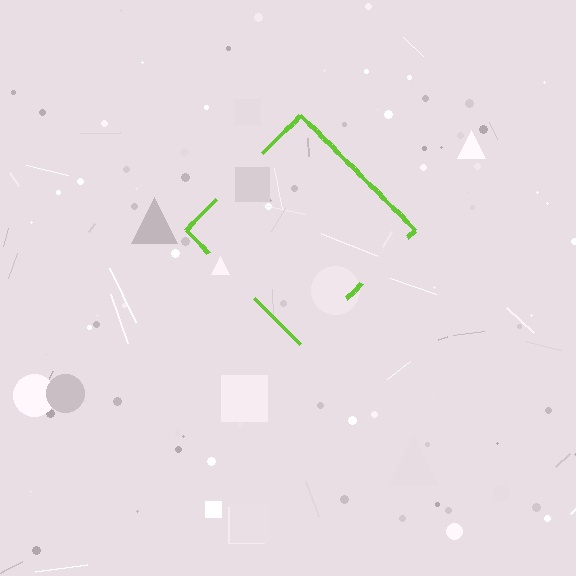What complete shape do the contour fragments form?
The contour fragments form a diamond.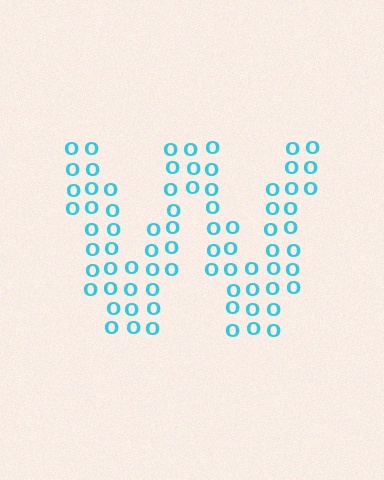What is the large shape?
The large shape is the letter W.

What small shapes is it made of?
It is made of small letter O's.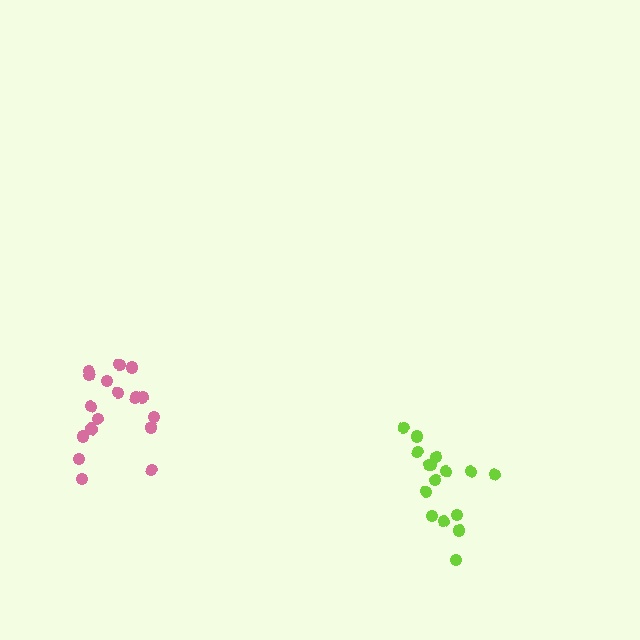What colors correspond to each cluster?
The clusters are colored: pink, lime.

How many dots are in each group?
Group 1: 17 dots, Group 2: 16 dots (33 total).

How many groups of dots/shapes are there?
There are 2 groups.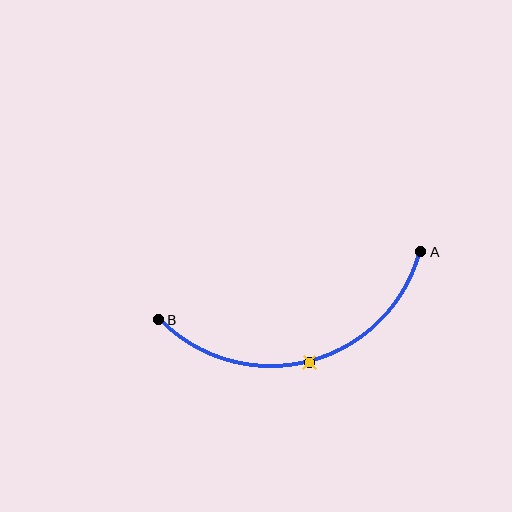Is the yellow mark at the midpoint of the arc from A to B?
Yes. The yellow mark lies on the arc at equal arc-length from both A and B — it is the arc midpoint.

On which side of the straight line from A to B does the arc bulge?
The arc bulges below the straight line connecting A and B.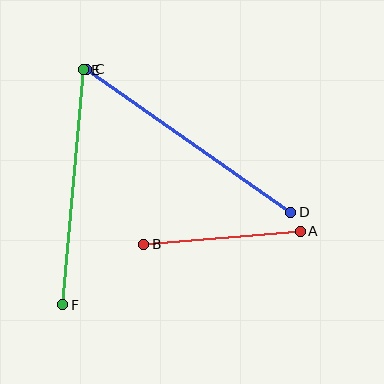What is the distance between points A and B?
The distance is approximately 157 pixels.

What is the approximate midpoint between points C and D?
The midpoint is at approximately (189, 141) pixels.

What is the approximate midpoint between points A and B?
The midpoint is at approximately (222, 238) pixels.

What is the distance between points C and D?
The distance is approximately 249 pixels.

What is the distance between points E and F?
The distance is approximately 236 pixels.